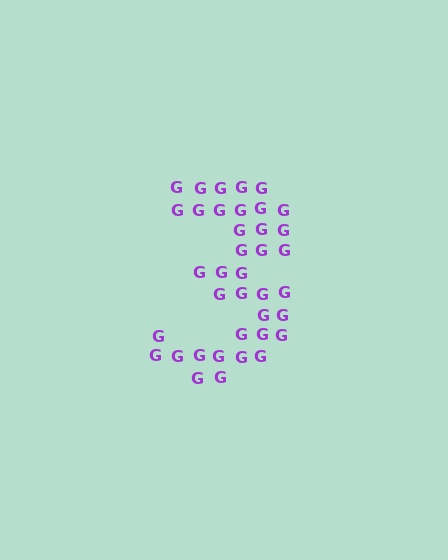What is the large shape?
The large shape is the digit 3.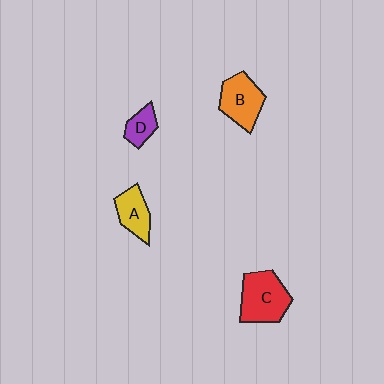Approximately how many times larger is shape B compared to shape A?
Approximately 1.3 times.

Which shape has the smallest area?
Shape D (purple).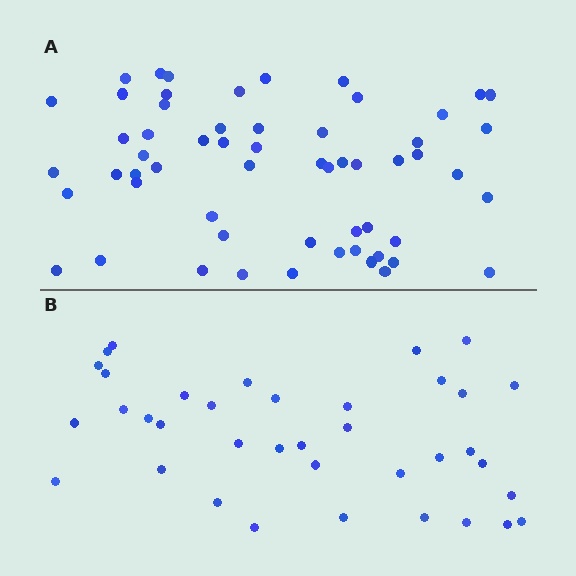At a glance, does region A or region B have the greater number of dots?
Region A (the top region) has more dots.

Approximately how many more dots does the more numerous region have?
Region A has approximately 20 more dots than region B.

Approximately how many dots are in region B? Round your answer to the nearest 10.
About 40 dots. (The exact count is 37, which rounds to 40.)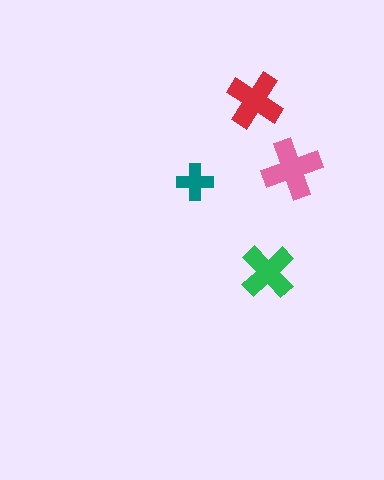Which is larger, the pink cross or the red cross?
The pink one.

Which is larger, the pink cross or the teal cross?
The pink one.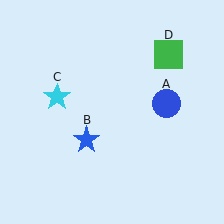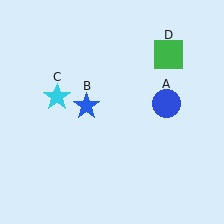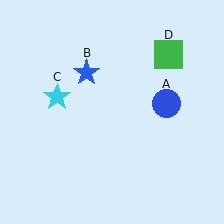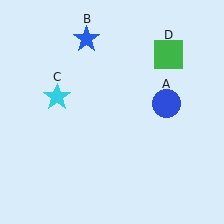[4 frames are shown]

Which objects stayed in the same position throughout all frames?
Blue circle (object A) and cyan star (object C) and green square (object D) remained stationary.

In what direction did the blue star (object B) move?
The blue star (object B) moved up.